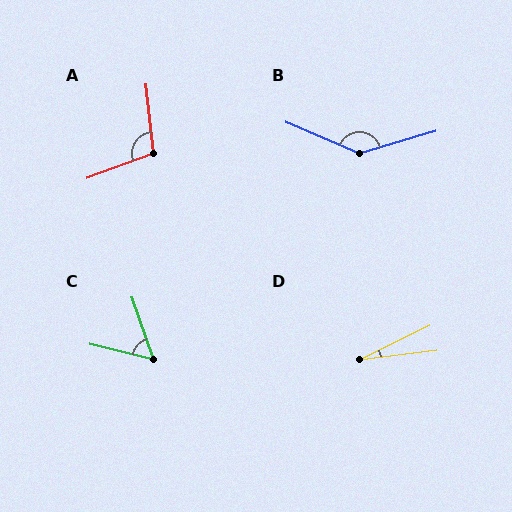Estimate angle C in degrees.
Approximately 58 degrees.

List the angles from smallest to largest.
D (19°), C (58°), A (104°), B (140°).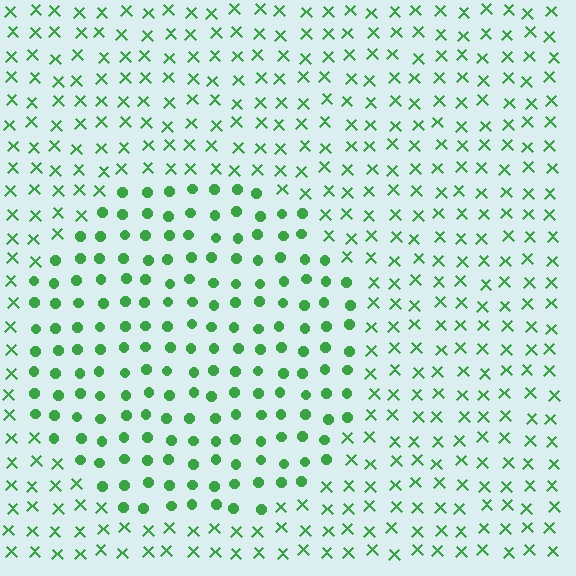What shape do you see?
I see a circle.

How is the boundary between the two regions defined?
The boundary is defined by a change in element shape: circles inside vs. X marks outside. All elements share the same color and spacing.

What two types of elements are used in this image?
The image uses circles inside the circle region and X marks outside it.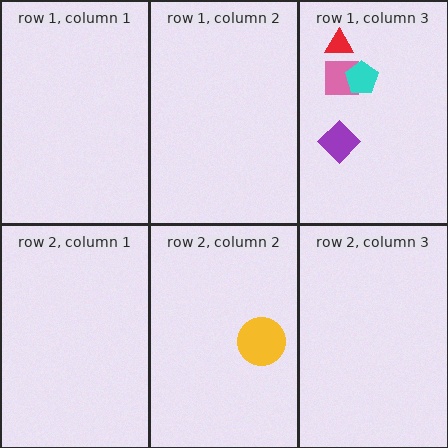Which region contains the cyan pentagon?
The row 1, column 3 region.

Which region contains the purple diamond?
The row 1, column 3 region.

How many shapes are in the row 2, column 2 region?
1.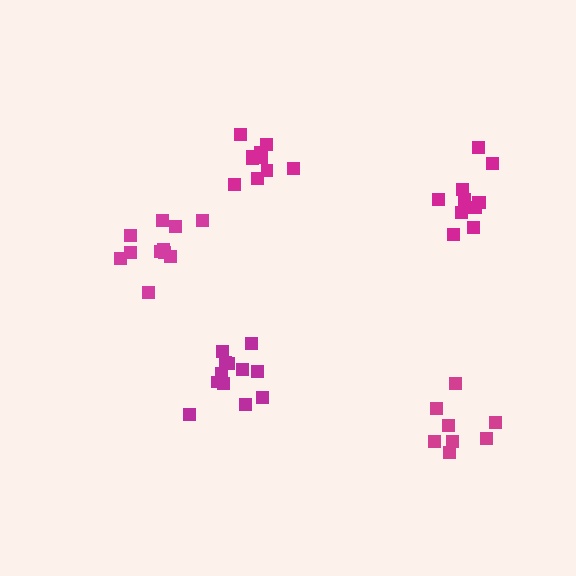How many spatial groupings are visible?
There are 5 spatial groupings.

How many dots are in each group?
Group 1: 12 dots, Group 2: 8 dots, Group 3: 12 dots, Group 4: 11 dots, Group 5: 10 dots (53 total).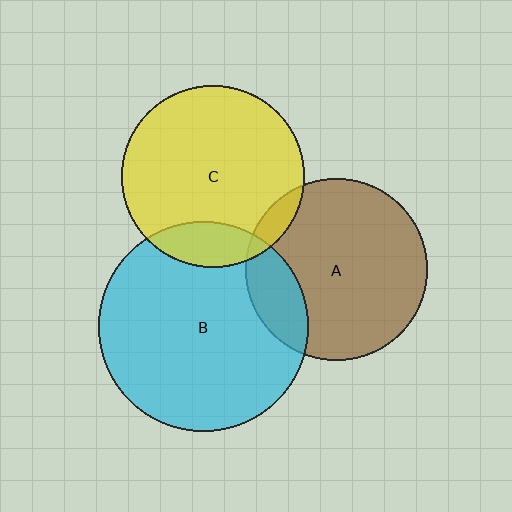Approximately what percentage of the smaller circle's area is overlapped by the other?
Approximately 15%.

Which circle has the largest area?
Circle B (cyan).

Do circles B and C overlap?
Yes.